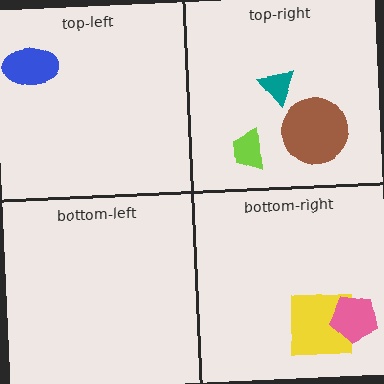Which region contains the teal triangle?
The top-right region.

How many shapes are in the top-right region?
3.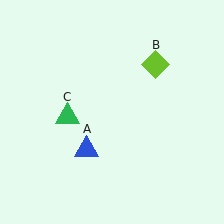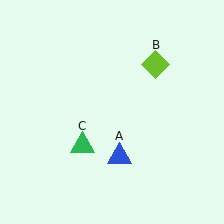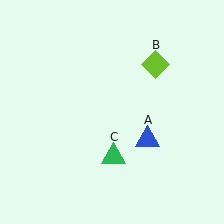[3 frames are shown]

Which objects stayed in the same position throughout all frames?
Lime diamond (object B) remained stationary.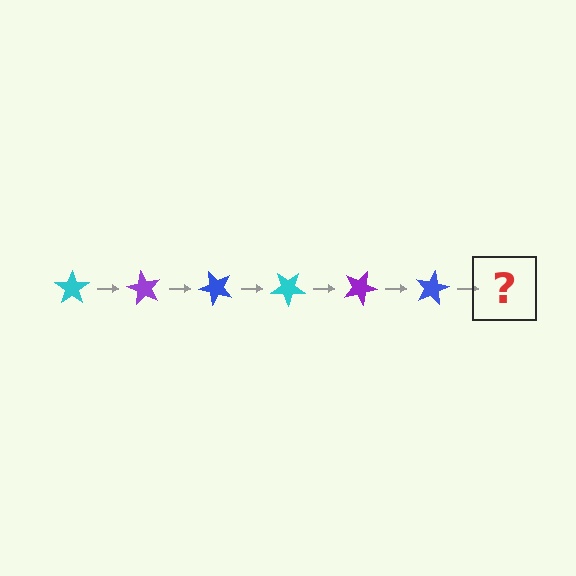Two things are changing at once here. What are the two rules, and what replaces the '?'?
The two rules are that it rotates 60 degrees each step and the color cycles through cyan, purple, and blue. The '?' should be a cyan star, rotated 360 degrees from the start.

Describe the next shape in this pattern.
It should be a cyan star, rotated 360 degrees from the start.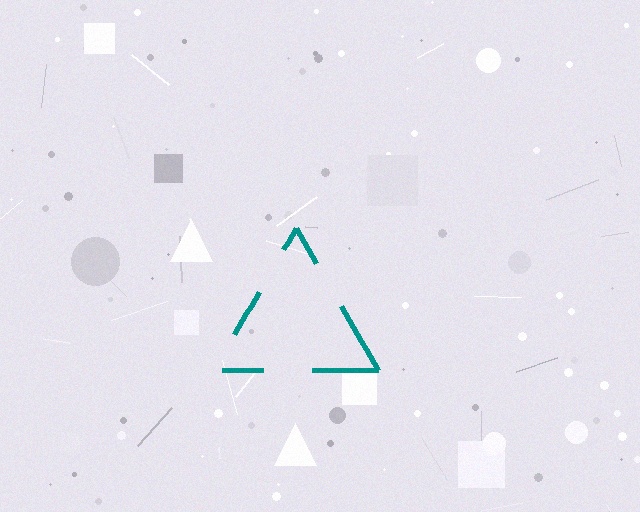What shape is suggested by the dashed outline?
The dashed outline suggests a triangle.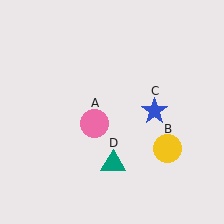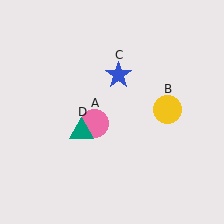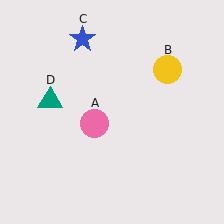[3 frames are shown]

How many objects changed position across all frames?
3 objects changed position: yellow circle (object B), blue star (object C), teal triangle (object D).